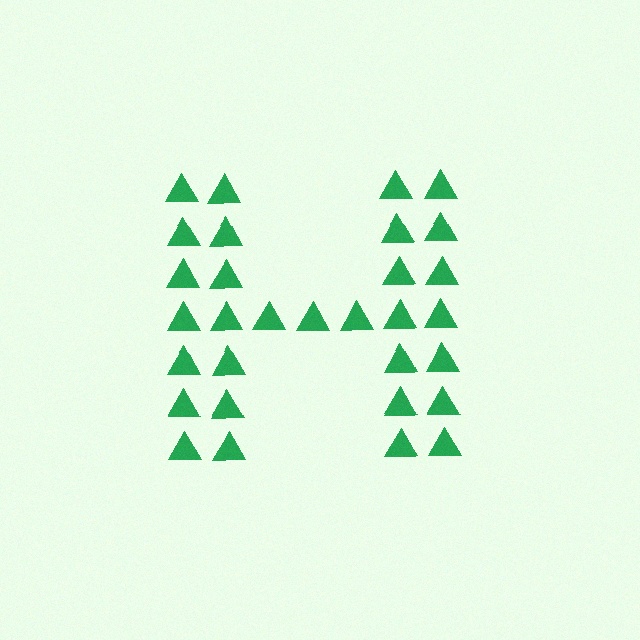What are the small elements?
The small elements are triangles.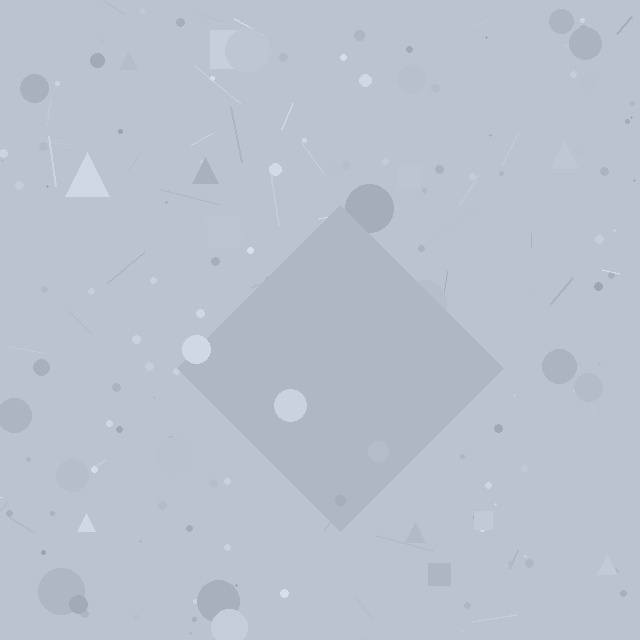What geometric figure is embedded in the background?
A diamond is embedded in the background.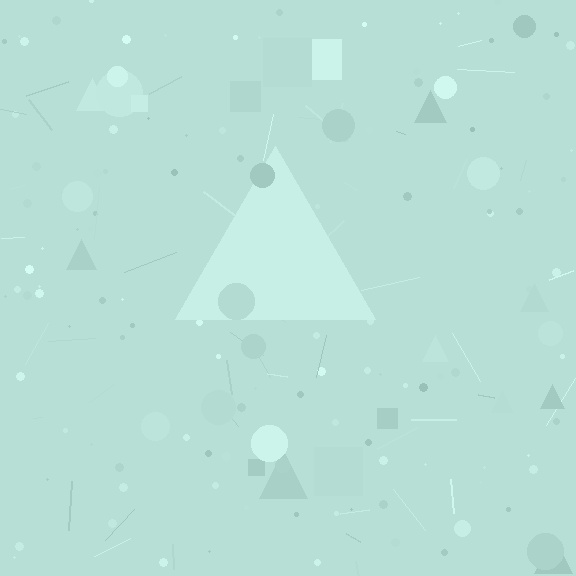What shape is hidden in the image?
A triangle is hidden in the image.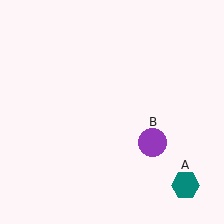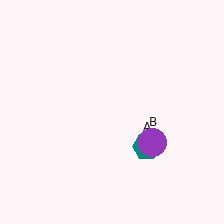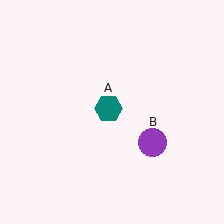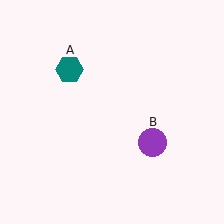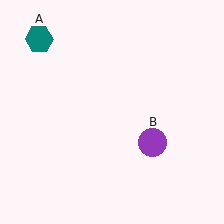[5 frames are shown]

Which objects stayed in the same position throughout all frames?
Purple circle (object B) remained stationary.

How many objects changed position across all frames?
1 object changed position: teal hexagon (object A).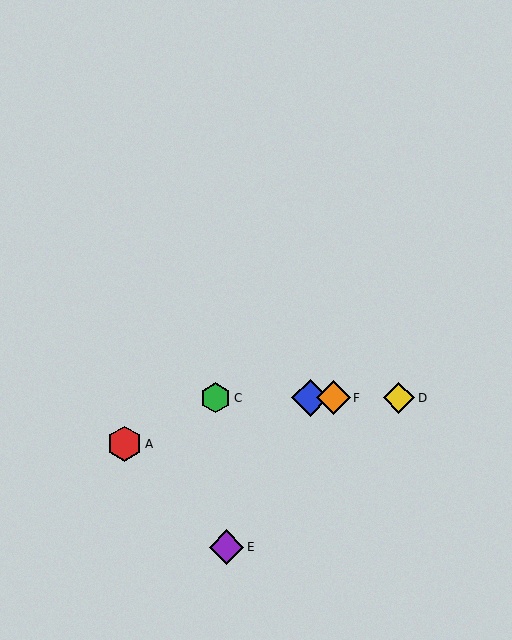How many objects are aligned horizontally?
4 objects (B, C, D, F) are aligned horizontally.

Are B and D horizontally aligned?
Yes, both are at y≈398.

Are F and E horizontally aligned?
No, F is at y≈398 and E is at y≈547.